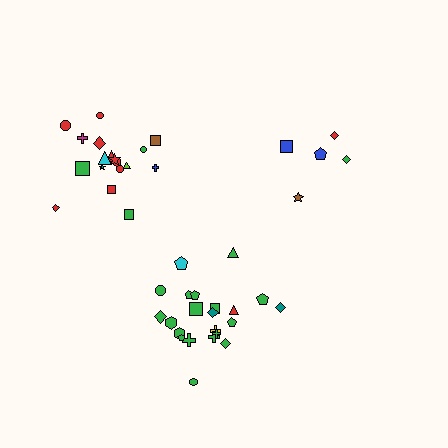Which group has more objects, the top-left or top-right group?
The top-left group.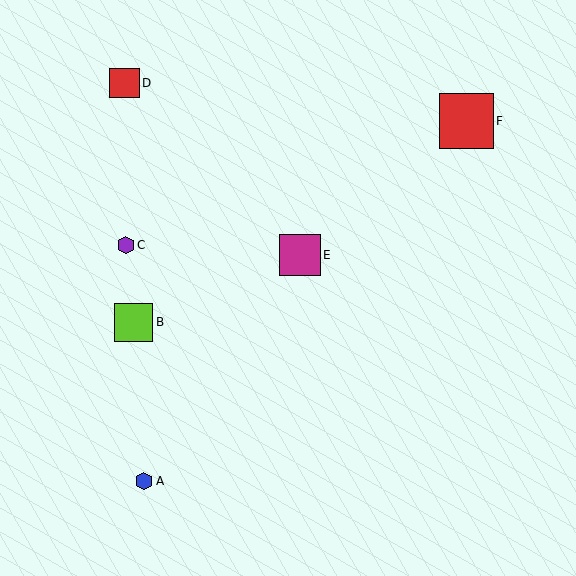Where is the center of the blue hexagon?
The center of the blue hexagon is at (144, 481).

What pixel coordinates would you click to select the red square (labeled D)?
Click at (124, 83) to select the red square D.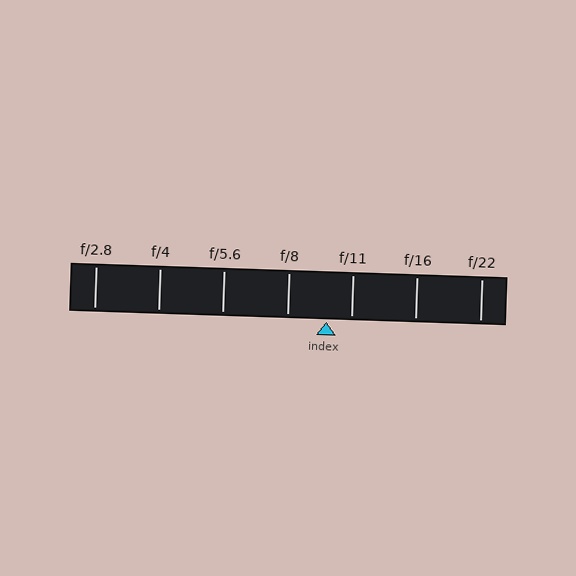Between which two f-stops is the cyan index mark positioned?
The index mark is between f/8 and f/11.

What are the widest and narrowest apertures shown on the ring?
The widest aperture shown is f/2.8 and the narrowest is f/22.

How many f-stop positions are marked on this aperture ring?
There are 7 f-stop positions marked.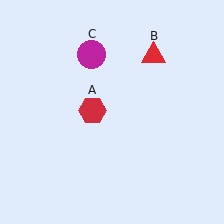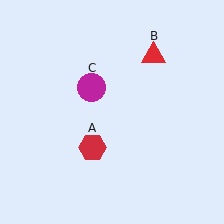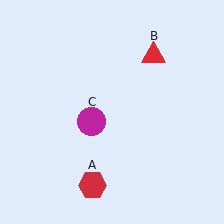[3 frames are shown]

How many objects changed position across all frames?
2 objects changed position: red hexagon (object A), magenta circle (object C).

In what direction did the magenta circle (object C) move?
The magenta circle (object C) moved down.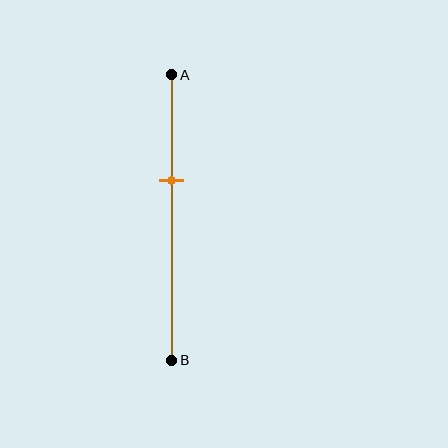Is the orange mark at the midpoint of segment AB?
No, the mark is at about 35% from A, not at the 50% midpoint.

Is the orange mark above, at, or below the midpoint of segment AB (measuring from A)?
The orange mark is above the midpoint of segment AB.